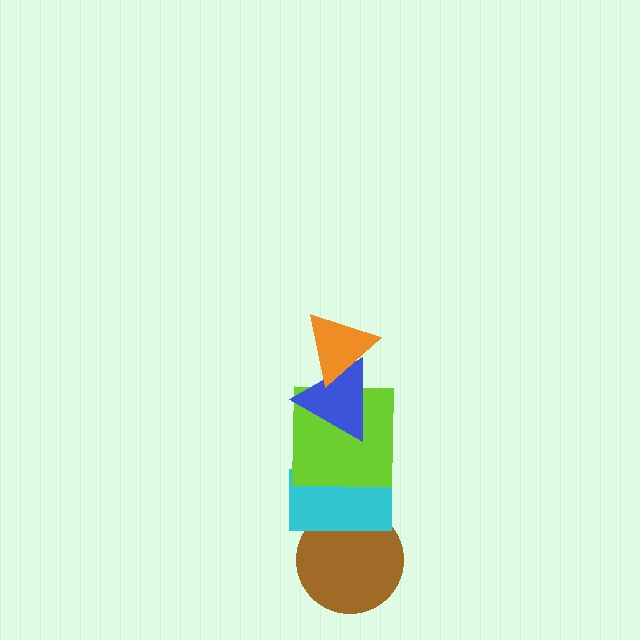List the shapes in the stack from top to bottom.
From top to bottom: the orange triangle, the blue triangle, the lime square, the cyan rectangle, the brown circle.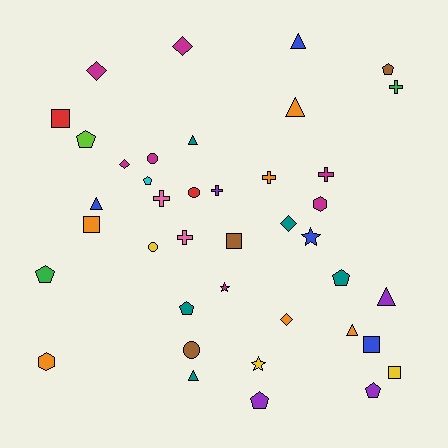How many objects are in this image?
There are 40 objects.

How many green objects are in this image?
There are 2 green objects.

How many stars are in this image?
There are 3 stars.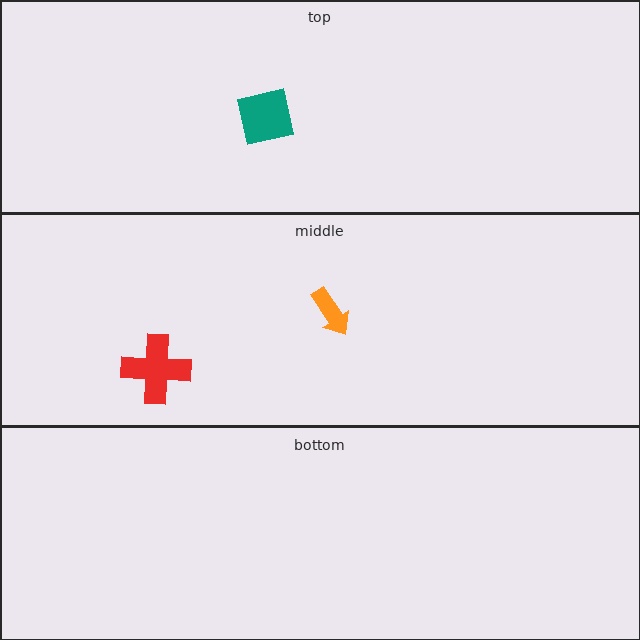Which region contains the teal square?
The top region.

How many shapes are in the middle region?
2.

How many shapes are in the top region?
1.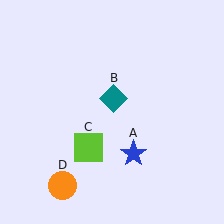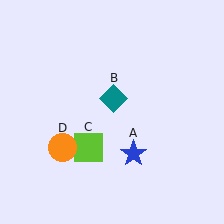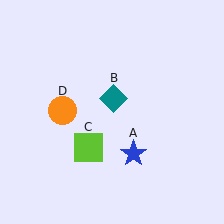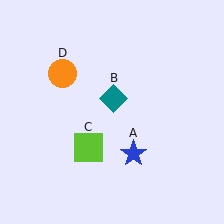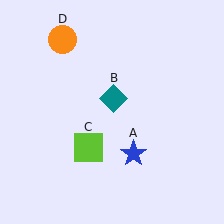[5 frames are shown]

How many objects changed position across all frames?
1 object changed position: orange circle (object D).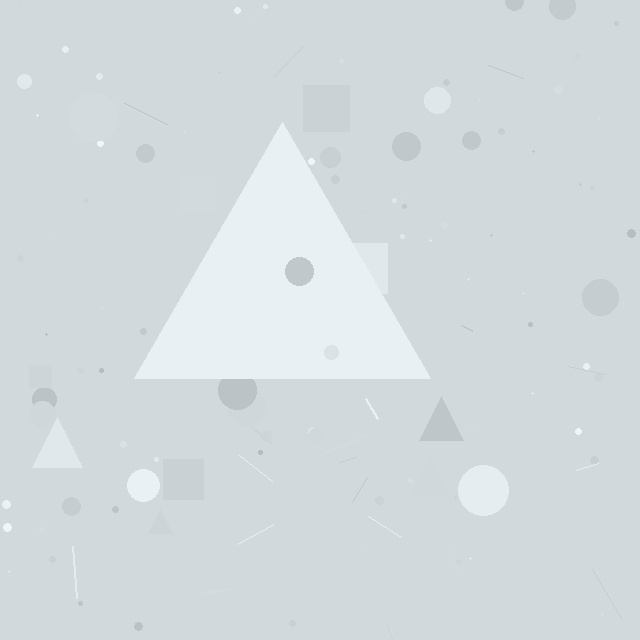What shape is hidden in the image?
A triangle is hidden in the image.